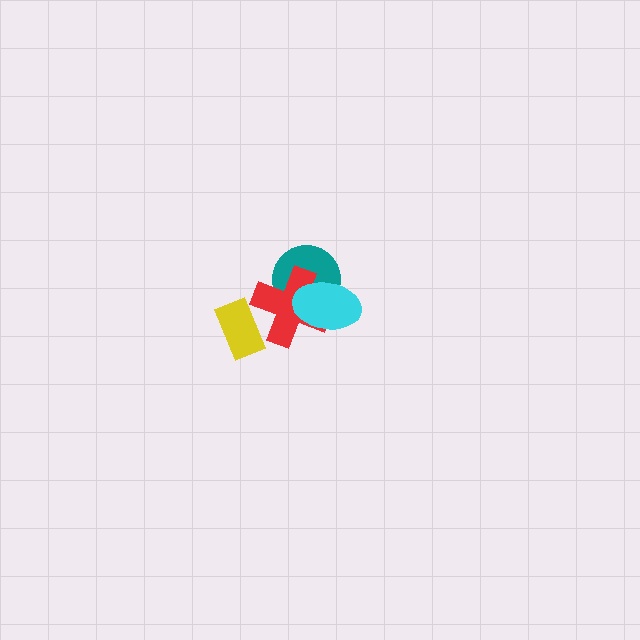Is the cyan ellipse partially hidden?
No, no other shape covers it.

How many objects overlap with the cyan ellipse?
2 objects overlap with the cyan ellipse.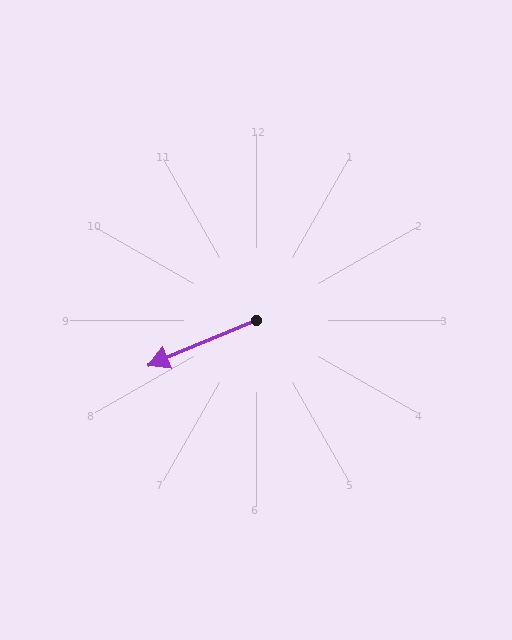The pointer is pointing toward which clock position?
Roughly 8 o'clock.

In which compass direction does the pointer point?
Southwest.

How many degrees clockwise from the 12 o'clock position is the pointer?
Approximately 247 degrees.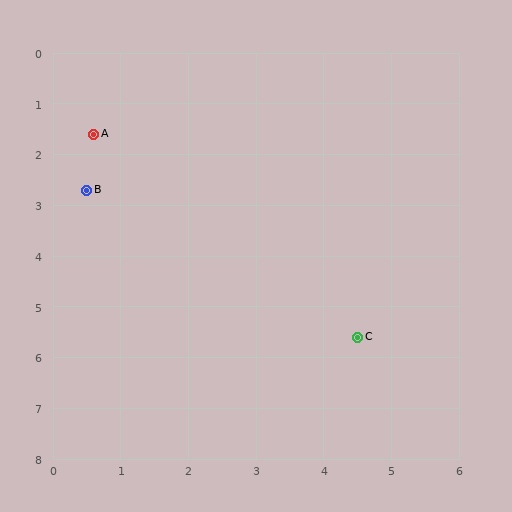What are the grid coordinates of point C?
Point C is at approximately (4.5, 5.6).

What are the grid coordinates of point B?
Point B is at approximately (0.5, 2.7).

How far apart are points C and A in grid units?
Points C and A are about 5.6 grid units apart.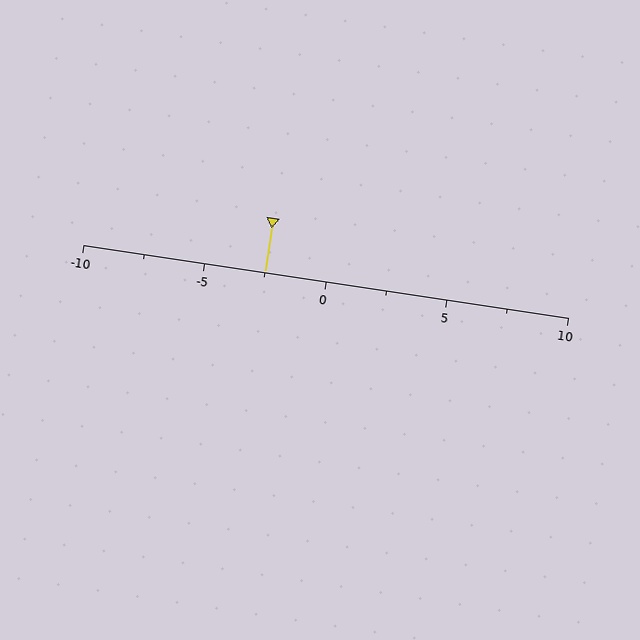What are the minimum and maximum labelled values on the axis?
The axis runs from -10 to 10.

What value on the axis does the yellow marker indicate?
The marker indicates approximately -2.5.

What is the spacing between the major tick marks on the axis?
The major ticks are spaced 5 apart.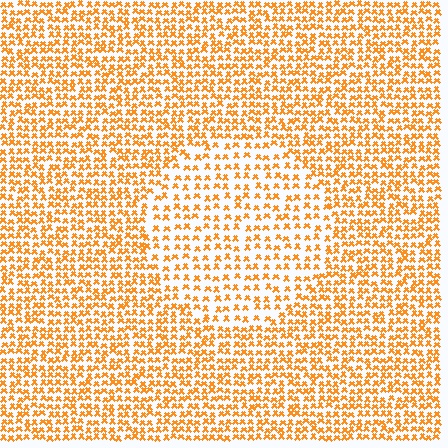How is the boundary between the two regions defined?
The boundary is defined by a change in element density (approximately 1.7x ratio). All elements are the same color, size, and shape.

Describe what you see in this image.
The image contains small orange elements arranged at two different densities. A circle-shaped region is visible where the elements are less densely packed than the surrounding area.